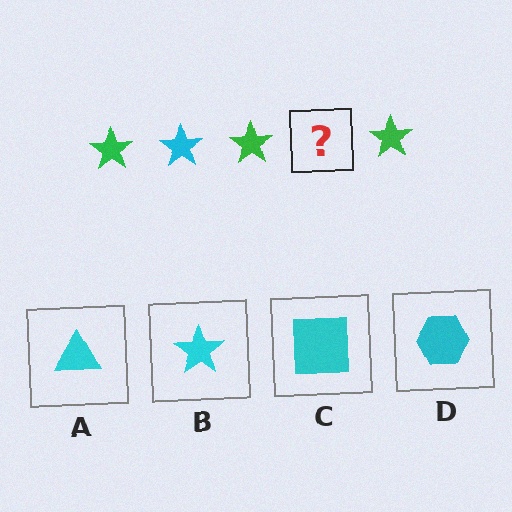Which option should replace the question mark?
Option B.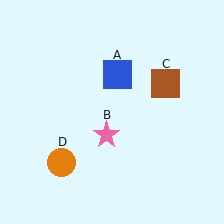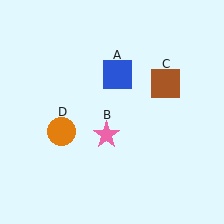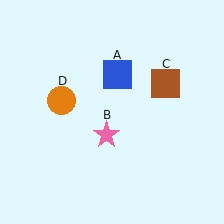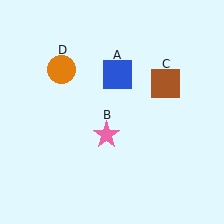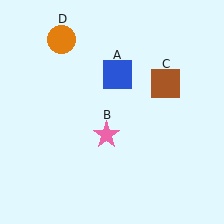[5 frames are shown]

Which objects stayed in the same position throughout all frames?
Blue square (object A) and pink star (object B) and brown square (object C) remained stationary.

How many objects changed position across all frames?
1 object changed position: orange circle (object D).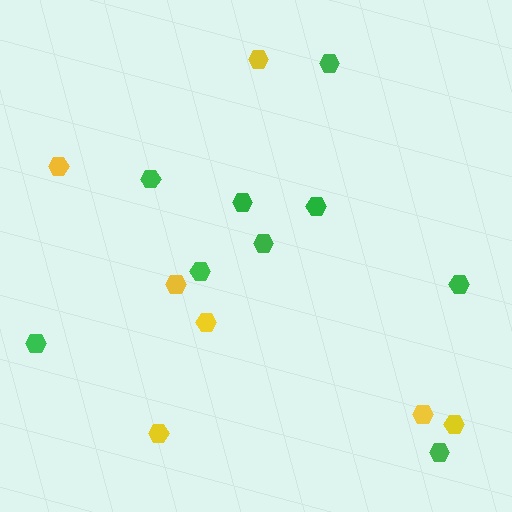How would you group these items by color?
There are 2 groups: one group of yellow hexagons (7) and one group of green hexagons (9).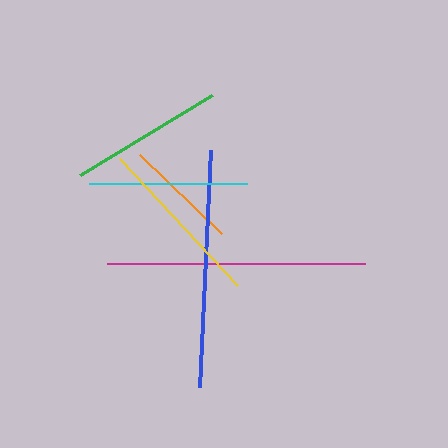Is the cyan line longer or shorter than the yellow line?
The yellow line is longer than the cyan line.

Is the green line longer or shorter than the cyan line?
The cyan line is longer than the green line.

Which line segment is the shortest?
The orange line is the shortest at approximately 114 pixels.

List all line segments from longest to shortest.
From longest to shortest: magenta, blue, yellow, cyan, green, orange.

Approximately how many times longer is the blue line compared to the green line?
The blue line is approximately 1.5 times the length of the green line.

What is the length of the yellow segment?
The yellow segment is approximately 174 pixels long.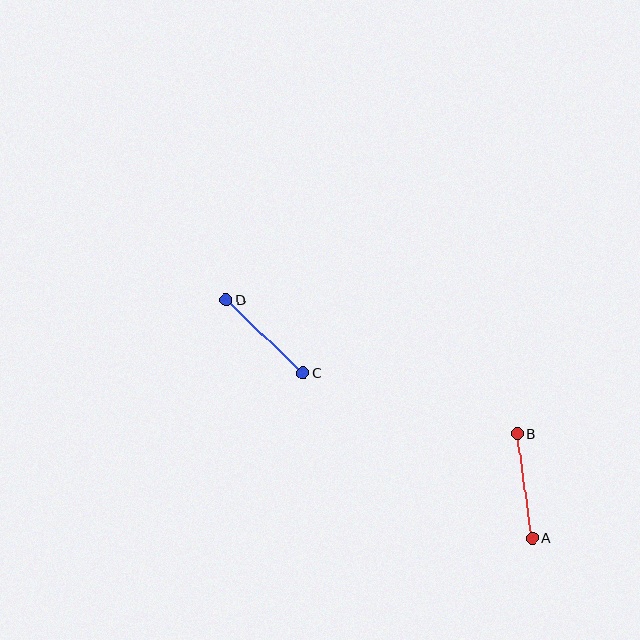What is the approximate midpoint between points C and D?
The midpoint is at approximately (265, 337) pixels.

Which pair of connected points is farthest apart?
Points C and D are farthest apart.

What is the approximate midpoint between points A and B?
The midpoint is at approximately (525, 486) pixels.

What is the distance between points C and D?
The distance is approximately 106 pixels.